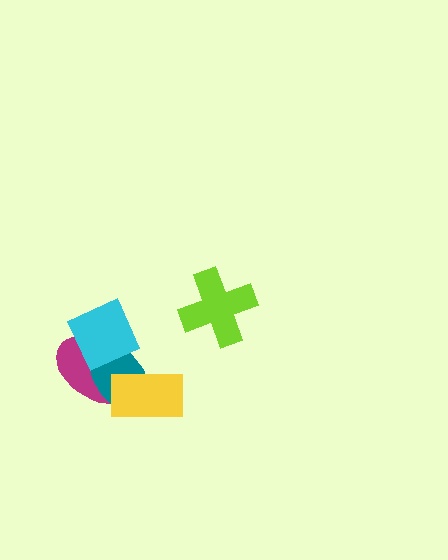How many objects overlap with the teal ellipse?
3 objects overlap with the teal ellipse.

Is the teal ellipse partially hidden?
Yes, it is partially covered by another shape.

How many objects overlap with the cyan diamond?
2 objects overlap with the cyan diamond.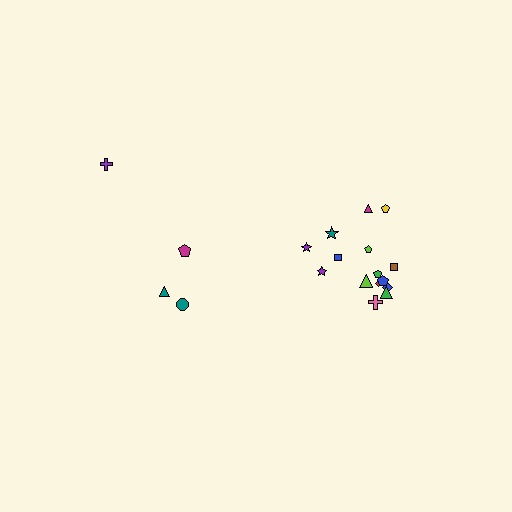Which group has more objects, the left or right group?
The right group.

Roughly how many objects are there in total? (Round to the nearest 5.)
Roughly 20 objects in total.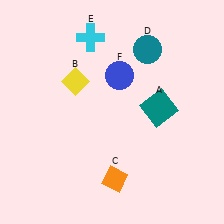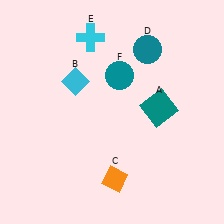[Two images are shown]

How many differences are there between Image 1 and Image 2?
There are 2 differences between the two images.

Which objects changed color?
B changed from yellow to cyan. F changed from blue to teal.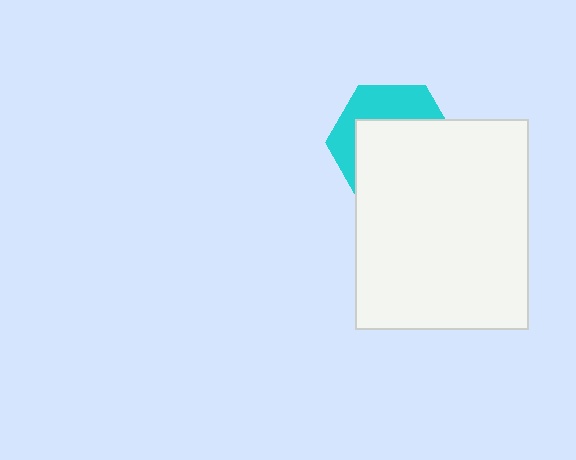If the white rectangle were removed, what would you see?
You would see the complete cyan hexagon.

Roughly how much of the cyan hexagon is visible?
A small part of it is visible (roughly 37%).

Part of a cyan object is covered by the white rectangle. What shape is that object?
It is a hexagon.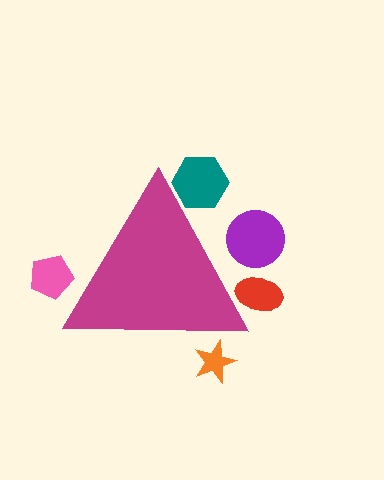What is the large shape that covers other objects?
A magenta triangle.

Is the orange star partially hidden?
Yes, the orange star is partially hidden behind the magenta triangle.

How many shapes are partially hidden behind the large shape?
5 shapes are partially hidden.